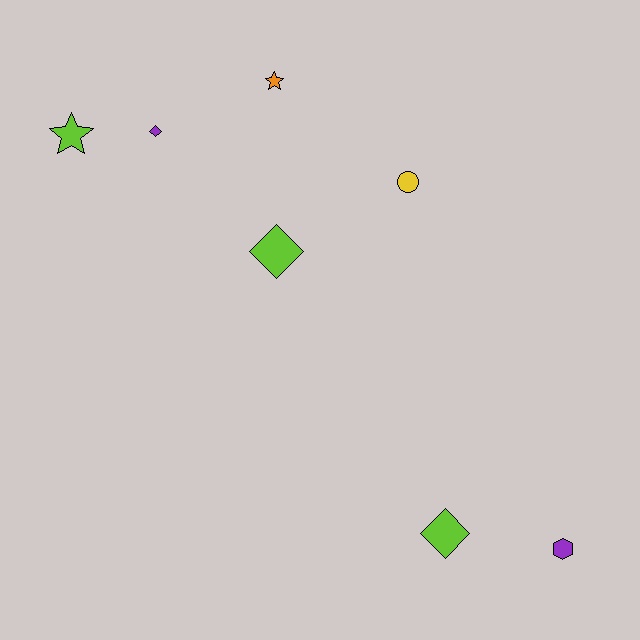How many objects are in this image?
There are 7 objects.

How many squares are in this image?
There are no squares.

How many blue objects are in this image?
There are no blue objects.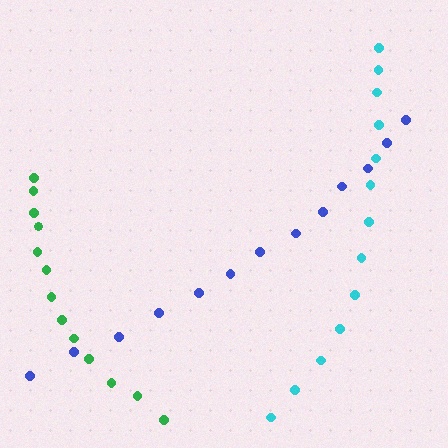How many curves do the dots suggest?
There are 3 distinct paths.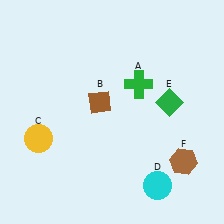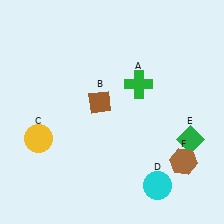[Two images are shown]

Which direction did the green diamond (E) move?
The green diamond (E) moved down.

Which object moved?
The green diamond (E) moved down.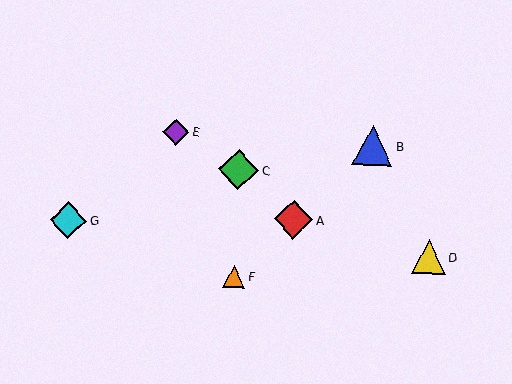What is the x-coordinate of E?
Object E is at x≈176.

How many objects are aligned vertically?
2 objects (C, F) are aligned vertically.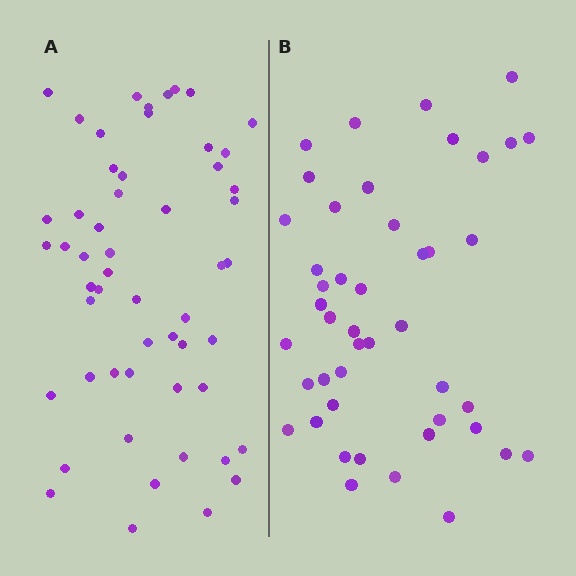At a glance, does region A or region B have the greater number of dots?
Region A (the left region) has more dots.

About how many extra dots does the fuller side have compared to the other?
Region A has roughly 8 or so more dots than region B.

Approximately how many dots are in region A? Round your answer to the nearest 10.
About 50 dots. (The exact count is 54, which rounds to 50.)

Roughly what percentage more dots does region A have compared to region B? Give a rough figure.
About 20% more.